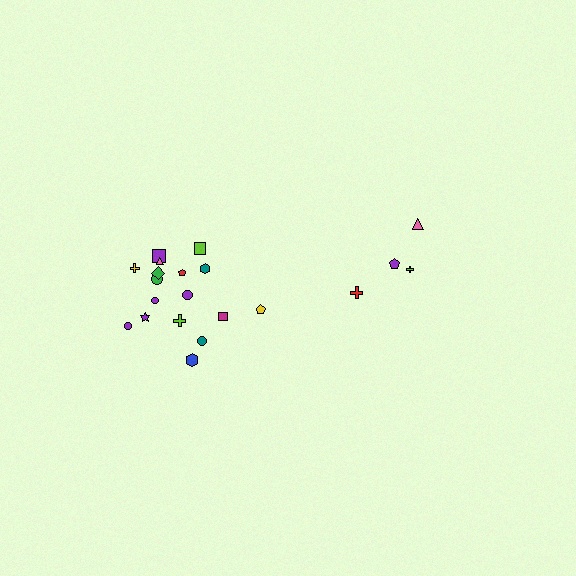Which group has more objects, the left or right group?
The left group.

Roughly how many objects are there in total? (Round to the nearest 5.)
Roughly 20 objects in total.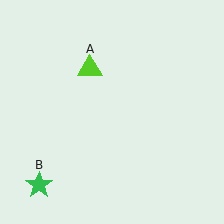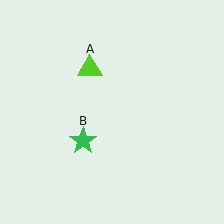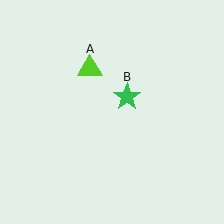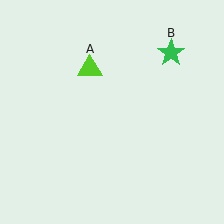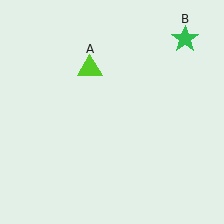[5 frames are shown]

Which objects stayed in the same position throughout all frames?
Lime triangle (object A) remained stationary.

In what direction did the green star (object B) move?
The green star (object B) moved up and to the right.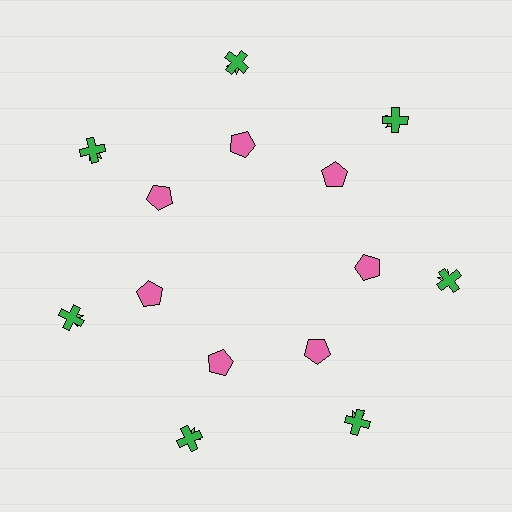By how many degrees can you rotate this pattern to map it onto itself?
The pattern maps onto itself every 51 degrees of rotation.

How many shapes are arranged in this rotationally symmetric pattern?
There are 21 shapes, arranged in 7 groups of 3.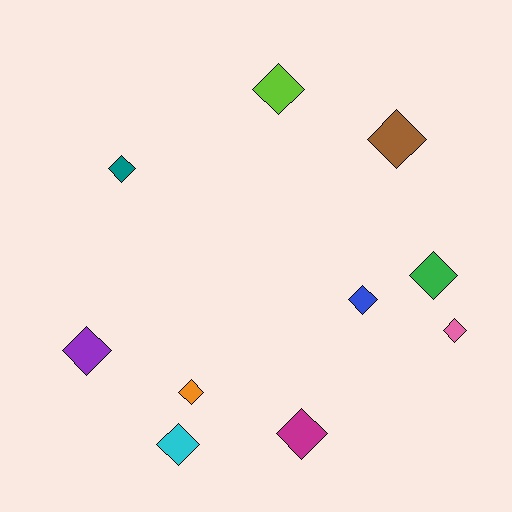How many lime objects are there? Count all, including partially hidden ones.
There is 1 lime object.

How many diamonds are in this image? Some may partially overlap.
There are 10 diamonds.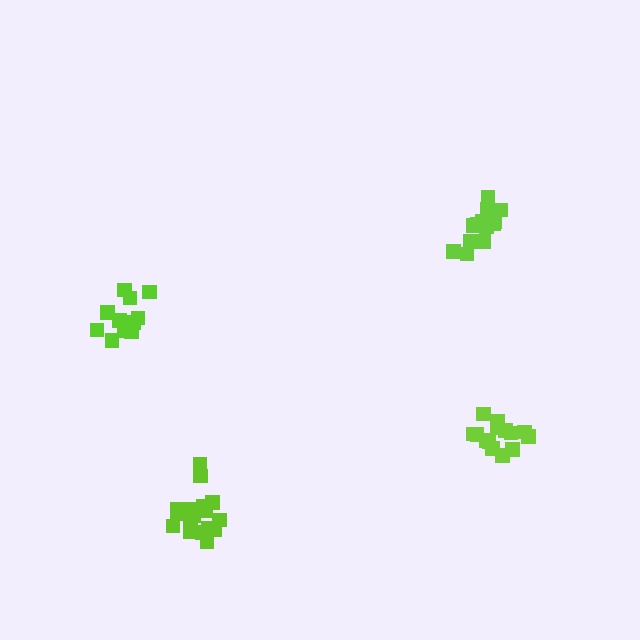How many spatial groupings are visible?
There are 4 spatial groupings.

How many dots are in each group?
Group 1: 14 dots, Group 2: 14 dots, Group 3: 17 dots, Group 4: 17 dots (62 total).